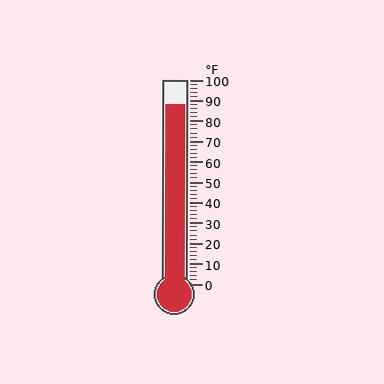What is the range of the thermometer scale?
The thermometer scale ranges from 0°F to 100°F.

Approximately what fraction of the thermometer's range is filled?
The thermometer is filled to approximately 90% of its range.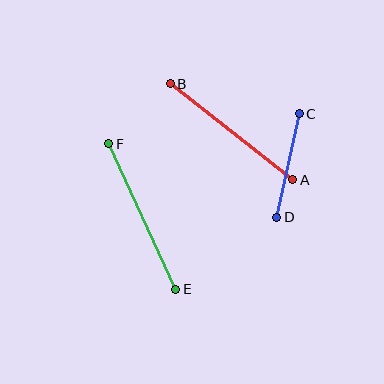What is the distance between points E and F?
The distance is approximately 160 pixels.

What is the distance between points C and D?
The distance is approximately 106 pixels.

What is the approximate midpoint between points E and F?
The midpoint is at approximately (142, 216) pixels.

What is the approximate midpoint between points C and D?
The midpoint is at approximately (288, 166) pixels.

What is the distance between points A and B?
The distance is approximately 156 pixels.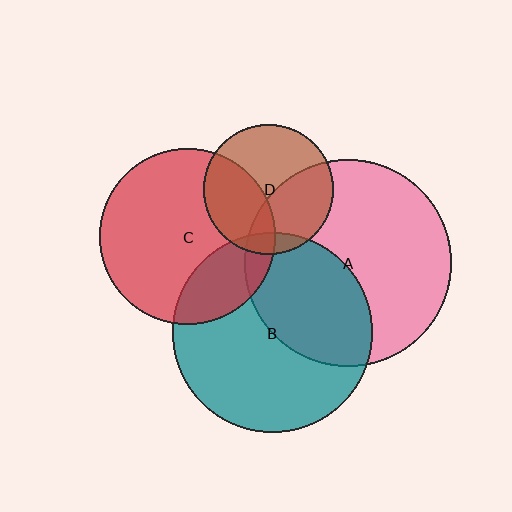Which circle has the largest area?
Circle A (pink).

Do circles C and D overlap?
Yes.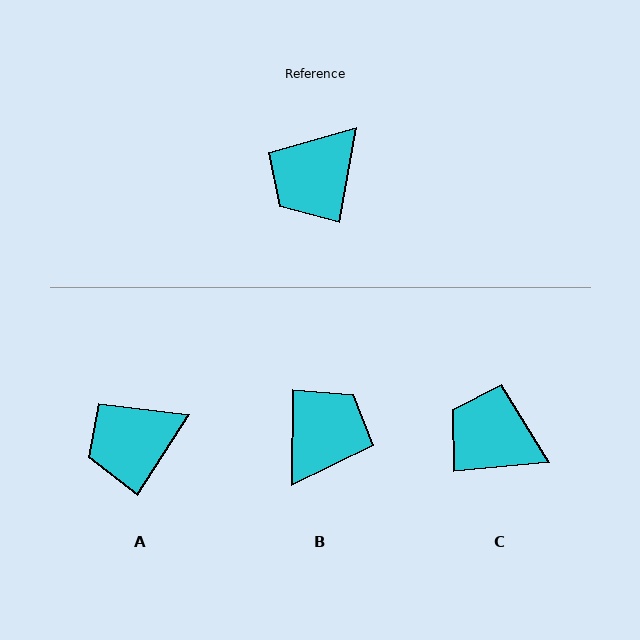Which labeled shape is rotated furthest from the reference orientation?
B, about 170 degrees away.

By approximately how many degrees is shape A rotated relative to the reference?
Approximately 23 degrees clockwise.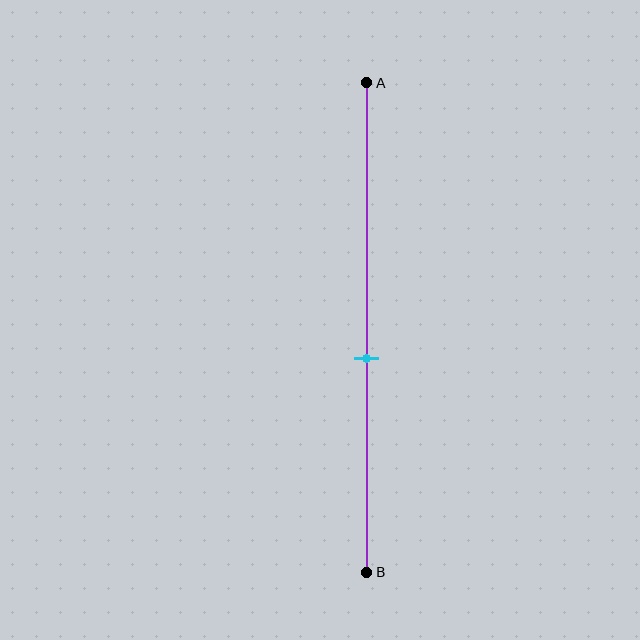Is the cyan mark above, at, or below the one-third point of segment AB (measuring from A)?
The cyan mark is below the one-third point of segment AB.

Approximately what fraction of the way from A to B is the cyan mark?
The cyan mark is approximately 55% of the way from A to B.